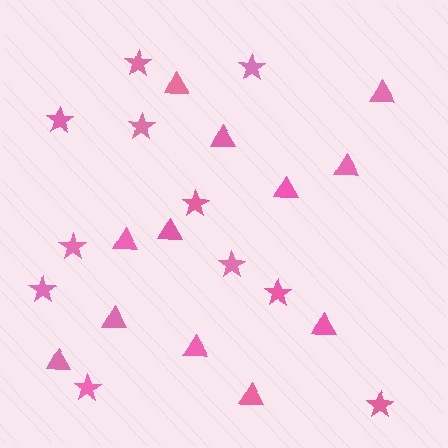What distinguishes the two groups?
There are 2 groups: one group of triangles (12) and one group of stars (11).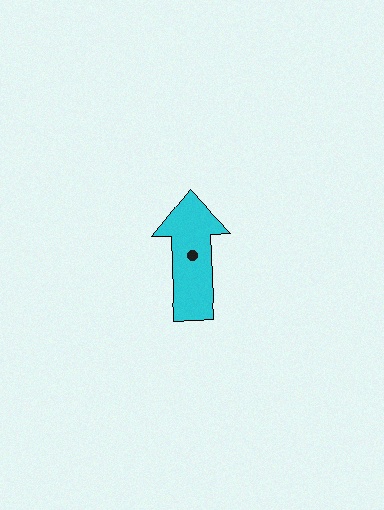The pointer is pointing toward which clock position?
Roughly 12 o'clock.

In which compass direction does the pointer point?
North.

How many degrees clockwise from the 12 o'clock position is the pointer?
Approximately 358 degrees.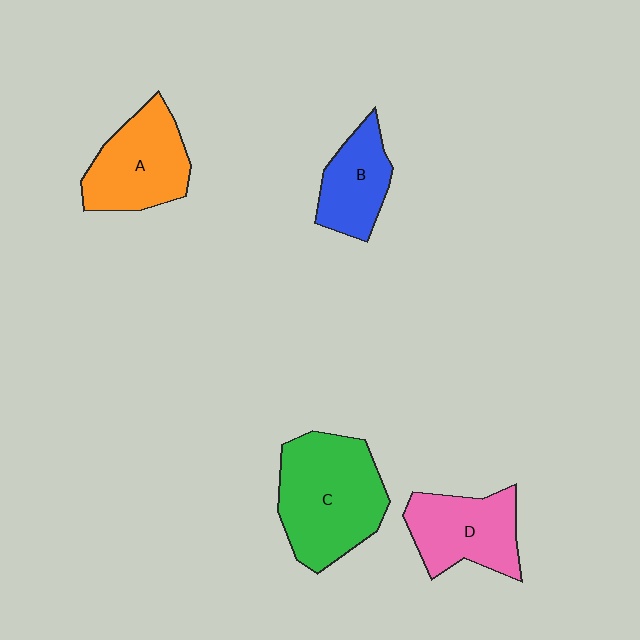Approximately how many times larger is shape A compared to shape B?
Approximately 1.4 times.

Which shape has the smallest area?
Shape B (blue).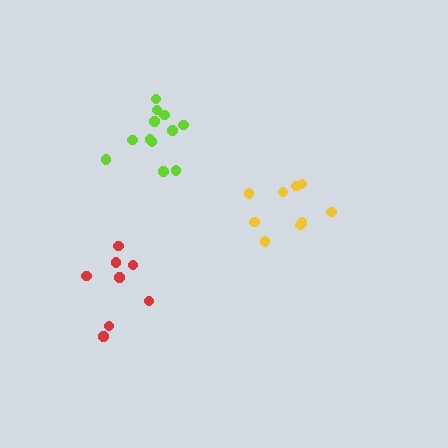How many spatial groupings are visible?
There are 3 spatial groupings.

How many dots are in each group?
Group 1: 8 dots, Group 2: 9 dots, Group 3: 12 dots (29 total).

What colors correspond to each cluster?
The clusters are colored: red, yellow, lime.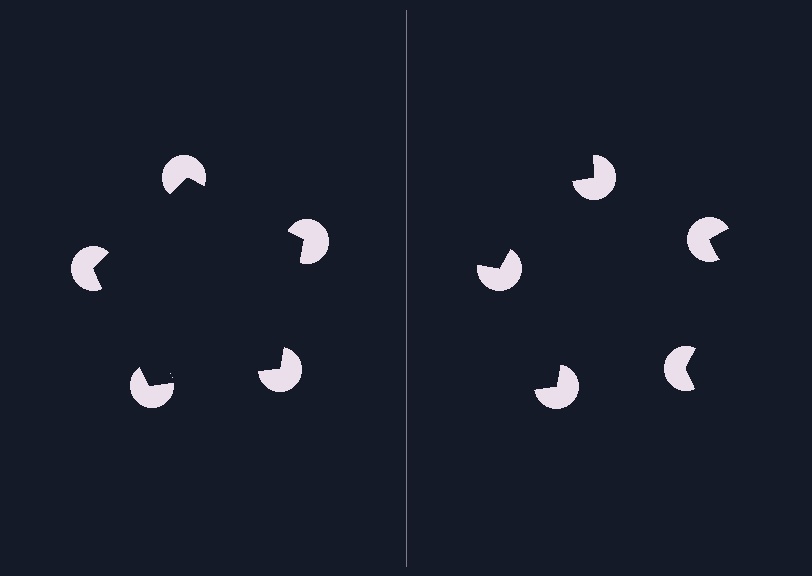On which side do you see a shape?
An illusory pentagon appears on the left side. On the right side the wedge cuts are rotated, so no coherent shape forms.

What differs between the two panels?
The pac-man discs are positioned identically on both sides; only the wedge orientations differ. On the left they align to a pentagon; on the right they are misaligned.